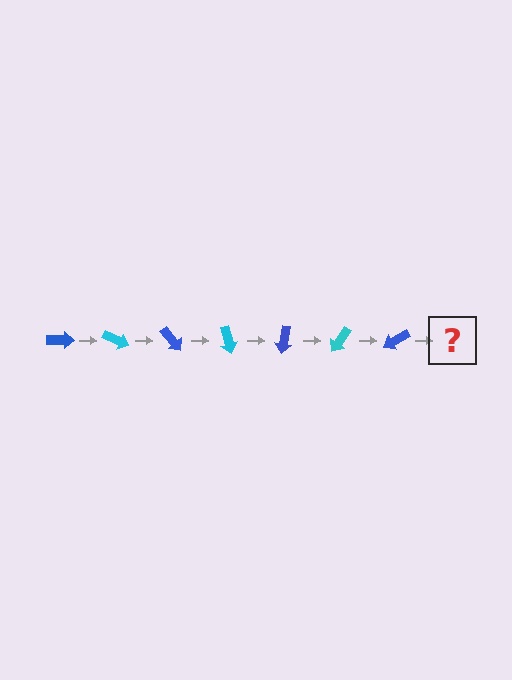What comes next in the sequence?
The next element should be a cyan arrow, rotated 175 degrees from the start.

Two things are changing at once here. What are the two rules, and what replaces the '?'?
The two rules are that it rotates 25 degrees each step and the color cycles through blue and cyan. The '?' should be a cyan arrow, rotated 175 degrees from the start.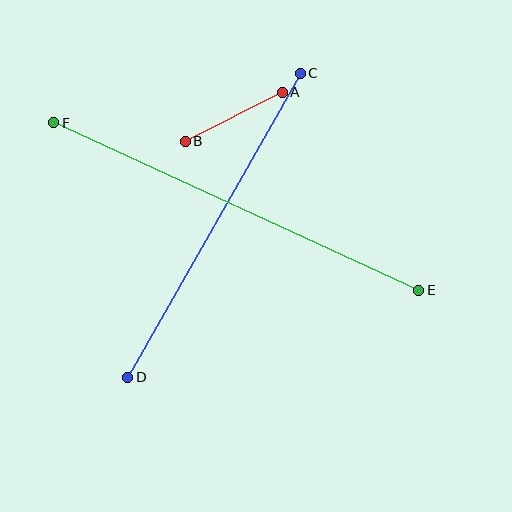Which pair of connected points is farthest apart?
Points E and F are farthest apart.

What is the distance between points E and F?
The distance is approximately 401 pixels.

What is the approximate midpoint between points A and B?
The midpoint is at approximately (234, 117) pixels.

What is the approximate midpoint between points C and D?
The midpoint is at approximately (214, 225) pixels.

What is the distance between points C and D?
The distance is approximately 349 pixels.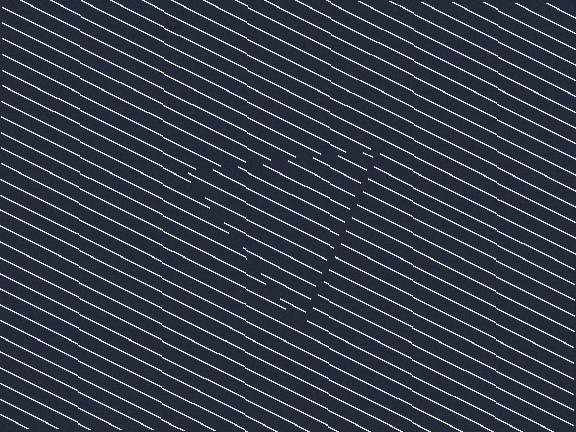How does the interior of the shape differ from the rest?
The interior of the shape contains the same grating, shifted by half a period — the contour is defined by the phase discontinuity where line-ends from the inner and outer gratings abut.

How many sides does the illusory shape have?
3 sides — the line-ends trace a triangle.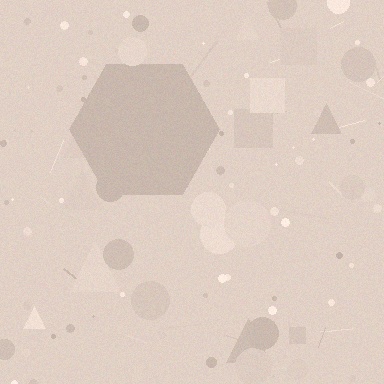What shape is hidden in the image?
A hexagon is hidden in the image.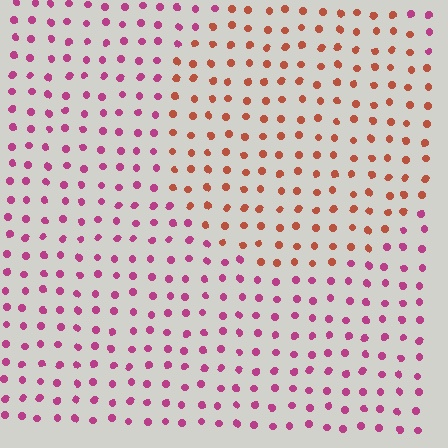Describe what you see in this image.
The image is filled with small magenta elements in a uniform arrangement. A circle-shaped region is visible where the elements are tinted to a slightly different hue, forming a subtle color boundary.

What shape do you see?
I see a circle.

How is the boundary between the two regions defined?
The boundary is defined purely by a slight shift in hue (about 47 degrees). Spacing, size, and orientation are identical on both sides.